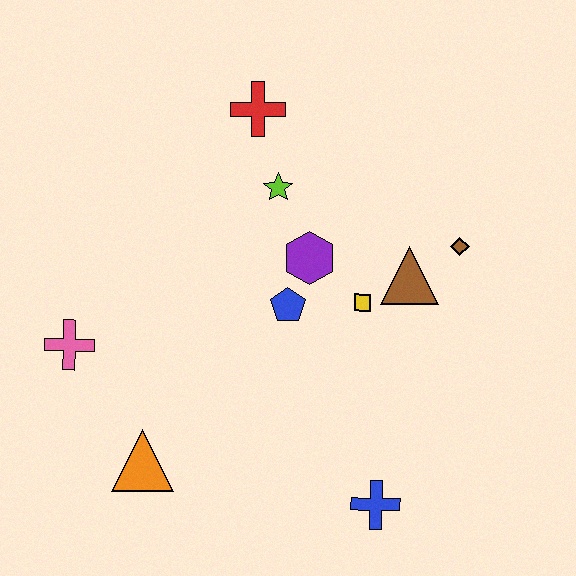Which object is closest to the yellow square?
The brown triangle is closest to the yellow square.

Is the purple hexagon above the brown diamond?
No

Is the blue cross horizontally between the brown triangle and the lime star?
Yes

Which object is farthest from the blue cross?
The red cross is farthest from the blue cross.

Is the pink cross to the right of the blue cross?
No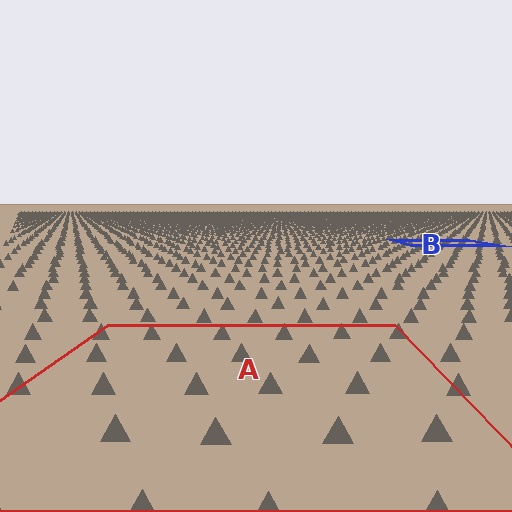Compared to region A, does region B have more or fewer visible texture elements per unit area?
Region B has more texture elements per unit area — they are packed more densely because it is farther away.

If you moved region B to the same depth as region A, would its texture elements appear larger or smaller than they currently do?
They would appear larger. At a closer depth, the same texture elements are projected at a bigger on-screen size.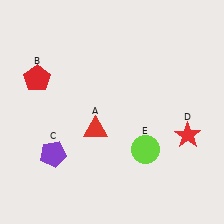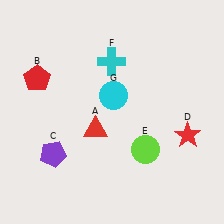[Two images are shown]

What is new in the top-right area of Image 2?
A cyan circle (G) was added in the top-right area of Image 2.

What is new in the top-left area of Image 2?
A cyan cross (F) was added in the top-left area of Image 2.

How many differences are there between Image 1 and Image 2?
There are 2 differences between the two images.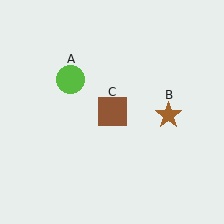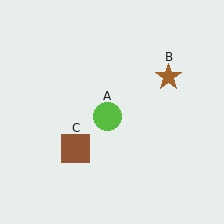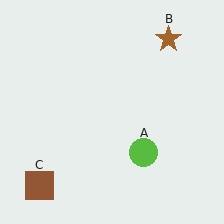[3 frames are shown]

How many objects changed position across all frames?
3 objects changed position: lime circle (object A), brown star (object B), brown square (object C).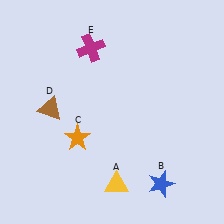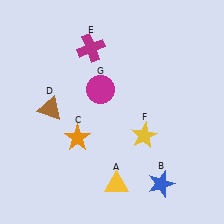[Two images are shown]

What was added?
A yellow star (F), a magenta circle (G) were added in Image 2.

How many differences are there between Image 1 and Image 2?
There are 2 differences between the two images.